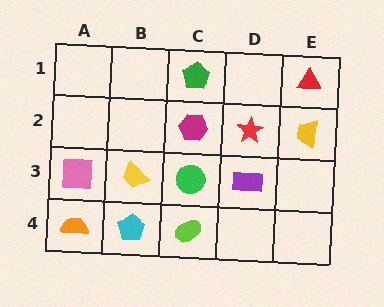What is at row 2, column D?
A red star.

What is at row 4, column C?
A lime ellipse.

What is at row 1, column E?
A red triangle.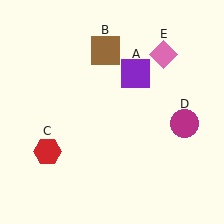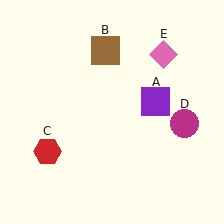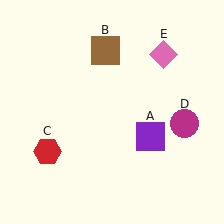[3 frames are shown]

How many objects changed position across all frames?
1 object changed position: purple square (object A).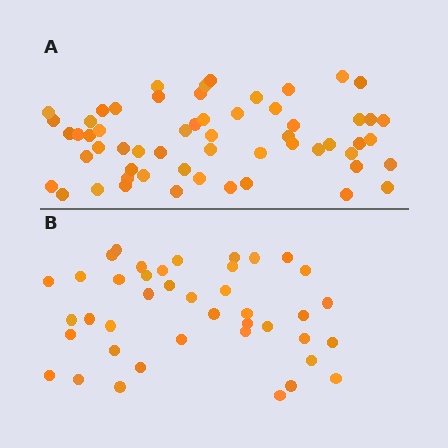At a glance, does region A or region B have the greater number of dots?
Region A (the top region) has more dots.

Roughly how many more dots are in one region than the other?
Region A has approximately 15 more dots than region B.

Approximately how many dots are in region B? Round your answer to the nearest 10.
About 40 dots. (The exact count is 41, which rounds to 40.)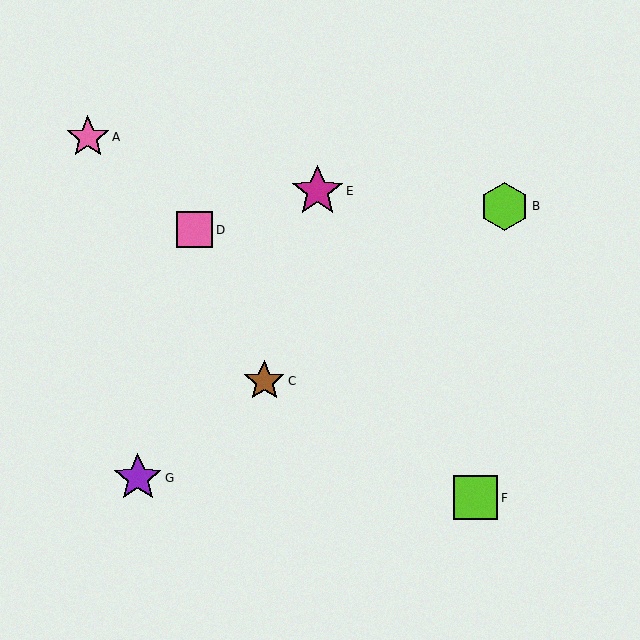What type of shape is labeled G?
Shape G is a purple star.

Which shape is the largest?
The magenta star (labeled E) is the largest.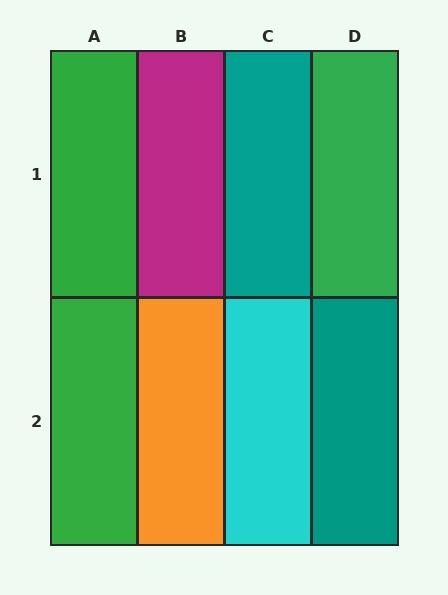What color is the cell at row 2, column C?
Cyan.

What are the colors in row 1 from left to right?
Green, magenta, teal, green.